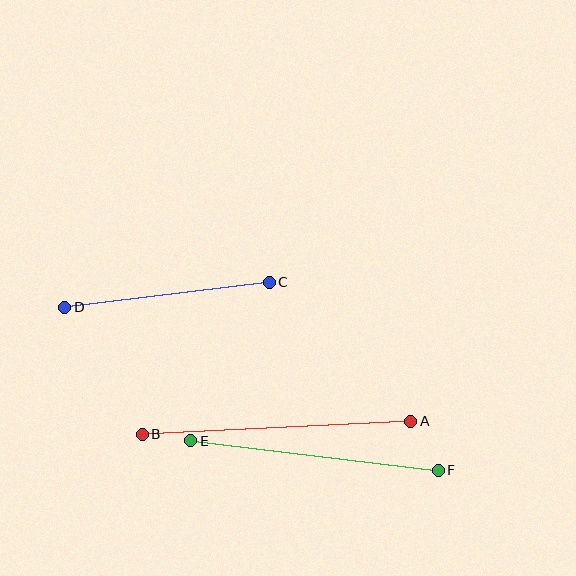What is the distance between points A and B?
The distance is approximately 269 pixels.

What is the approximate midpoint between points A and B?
The midpoint is at approximately (277, 428) pixels.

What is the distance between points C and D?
The distance is approximately 206 pixels.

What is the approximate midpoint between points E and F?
The midpoint is at approximately (315, 455) pixels.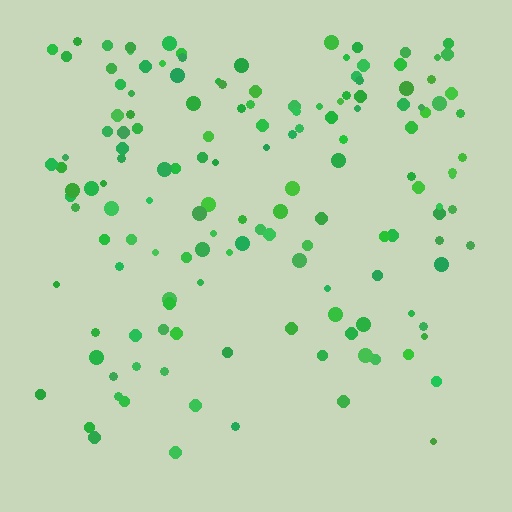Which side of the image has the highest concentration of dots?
The top.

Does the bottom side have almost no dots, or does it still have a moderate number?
Still a moderate number, just noticeably fewer than the top.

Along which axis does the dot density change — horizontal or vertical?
Vertical.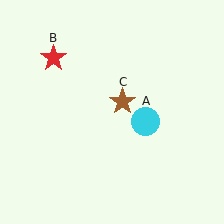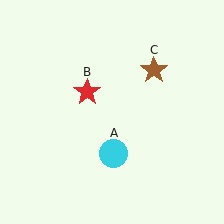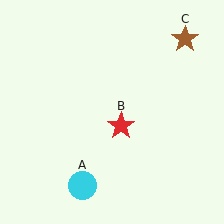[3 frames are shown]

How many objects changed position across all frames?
3 objects changed position: cyan circle (object A), red star (object B), brown star (object C).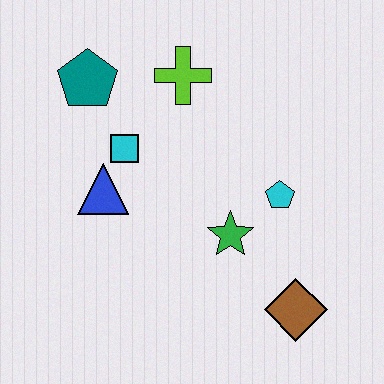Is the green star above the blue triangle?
No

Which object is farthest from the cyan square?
The brown diamond is farthest from the cyan square.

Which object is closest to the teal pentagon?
The cyan square is closest to the teal pentagon.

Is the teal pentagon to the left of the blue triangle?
Yes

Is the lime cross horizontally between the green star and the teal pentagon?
Yes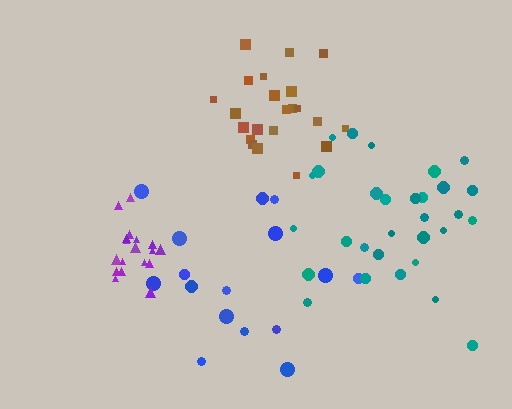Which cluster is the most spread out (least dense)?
Blue.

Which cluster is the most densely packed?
Purple.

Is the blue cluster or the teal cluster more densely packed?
Teal.